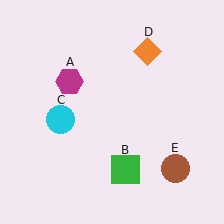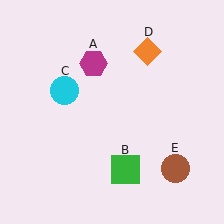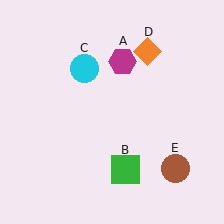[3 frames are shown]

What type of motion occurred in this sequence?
The magenta hexagon (object A), cyan circle (object C) rotated clockwise around the center of the scene.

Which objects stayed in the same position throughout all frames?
Green square (object B) and orange diamond (object D) and brown circle (object E) remained stationary.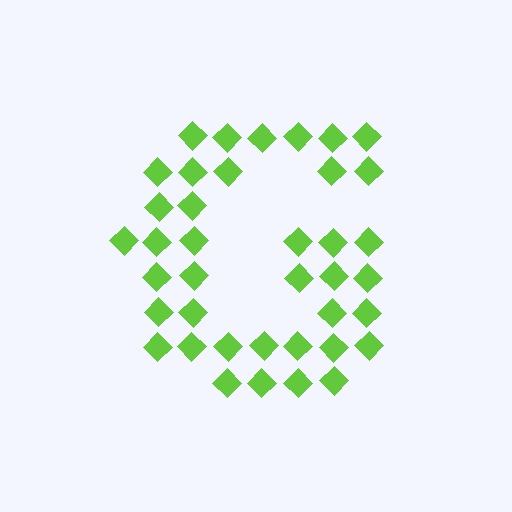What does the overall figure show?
The overall figure shows the letter G.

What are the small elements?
The small elements are diamonds.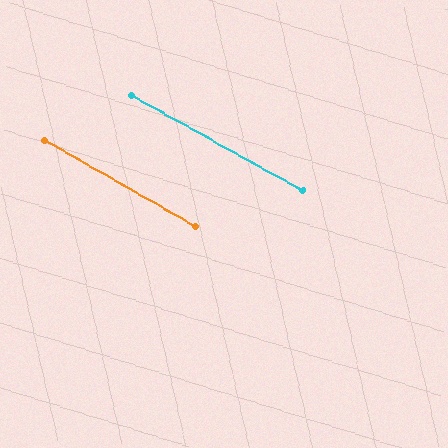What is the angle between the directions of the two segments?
Approximately 1 degree.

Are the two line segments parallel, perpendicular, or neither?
Parallel — their directions differ by only 0.8°.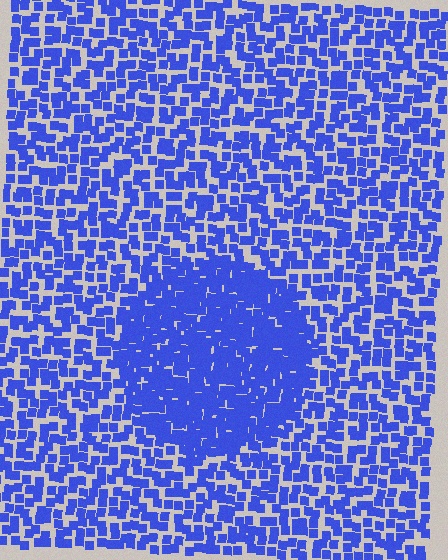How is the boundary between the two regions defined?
The boundary is defined by a change in element density (approximately 1.9x ratio). All elements are the same color, size, and shape.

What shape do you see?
I see a circle.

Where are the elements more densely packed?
The elements are more densely packed inside the circle boundary.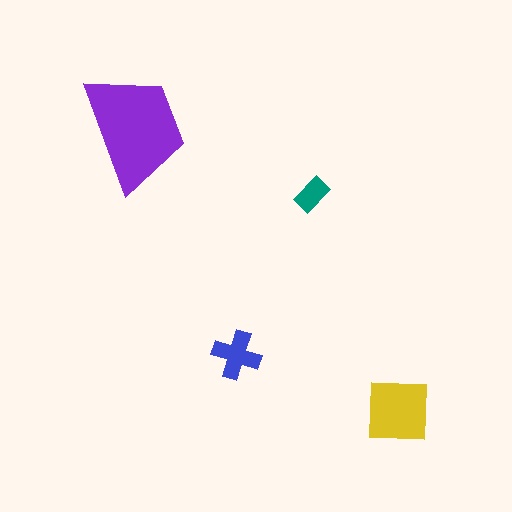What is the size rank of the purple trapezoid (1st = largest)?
1st.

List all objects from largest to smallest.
The purple trapezoid, the yellow square, the blue cross, the teal rectangle.